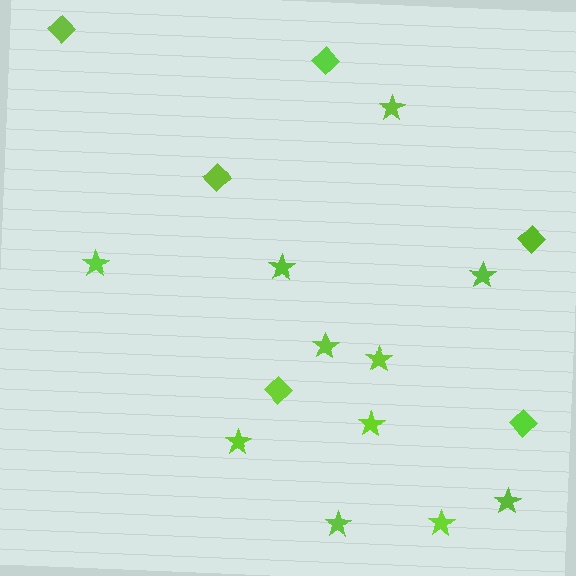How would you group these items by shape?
There are 2 groups: one group of stars (11) and one group of diamonds (6).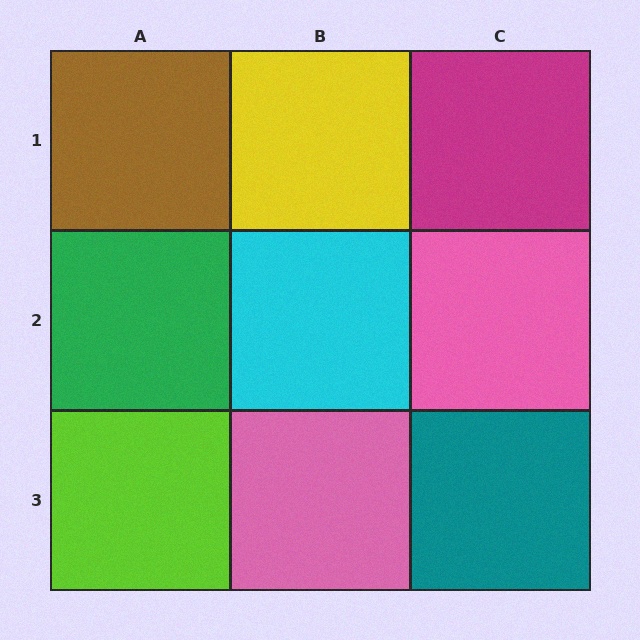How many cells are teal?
1 cell is teal.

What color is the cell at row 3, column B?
Pink.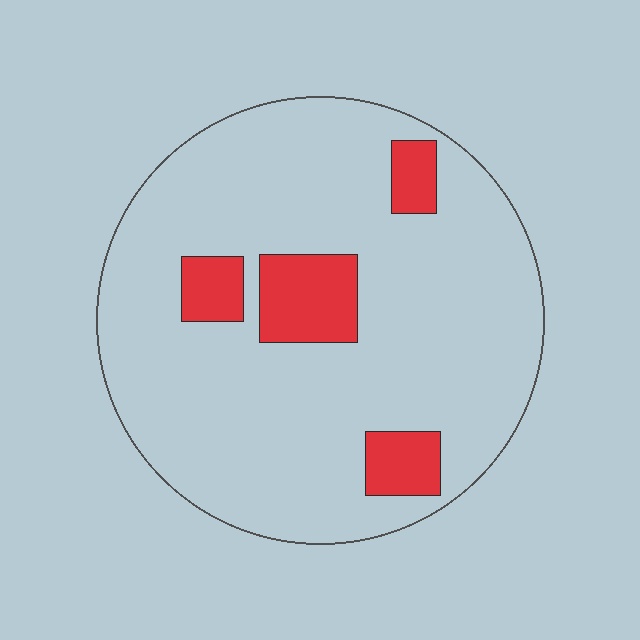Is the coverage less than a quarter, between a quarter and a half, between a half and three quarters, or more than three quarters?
Less than a quarter.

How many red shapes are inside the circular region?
4.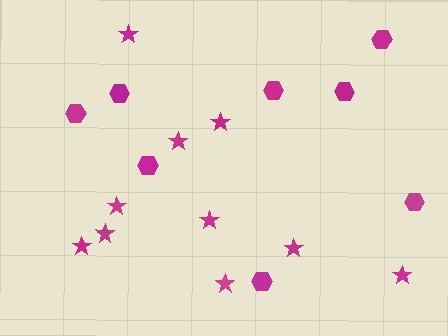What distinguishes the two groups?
There are 2 groups: one group of hexagons (8) and one group of stars (10).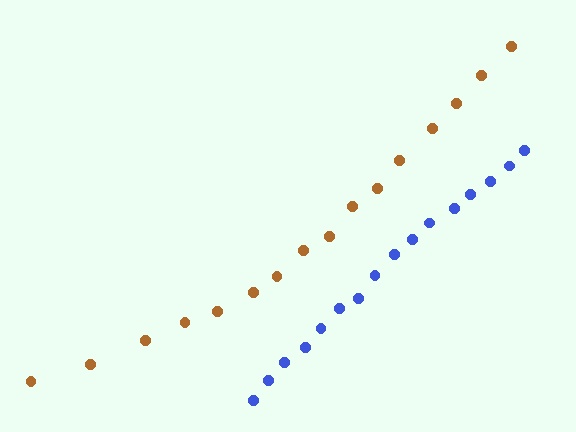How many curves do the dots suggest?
There are 2 distinct paths.